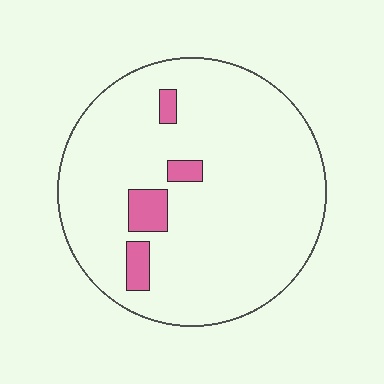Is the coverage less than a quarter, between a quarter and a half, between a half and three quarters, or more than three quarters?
Less than a quarter.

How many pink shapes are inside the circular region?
4.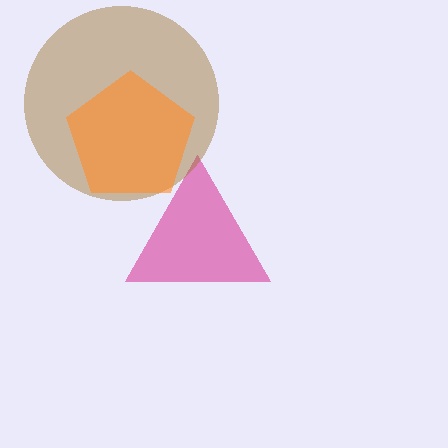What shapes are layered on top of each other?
The layered shapes are: a magenta triangle, a brown circle, an orange pentagon.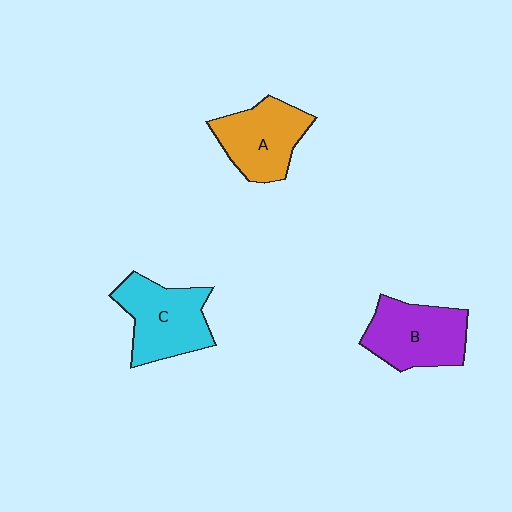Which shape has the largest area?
Shape C (cyan).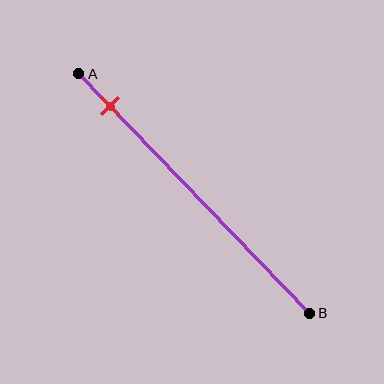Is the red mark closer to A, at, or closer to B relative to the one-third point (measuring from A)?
The red mark is closer to point A than the one-third point of segment AB.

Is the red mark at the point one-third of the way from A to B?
No, the mark is at about 15% from A, not at the 33% one-third point.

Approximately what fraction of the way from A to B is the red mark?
The red mark is approximately 15% of the way from A to B.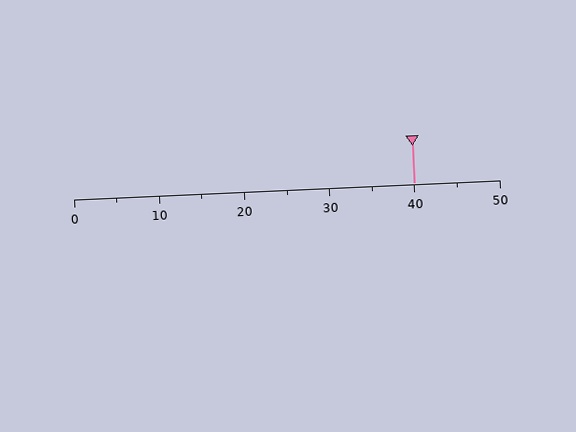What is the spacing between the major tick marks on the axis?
The major ticks are spaced 10 apart.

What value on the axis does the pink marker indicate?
The marker indicates approximately 40.